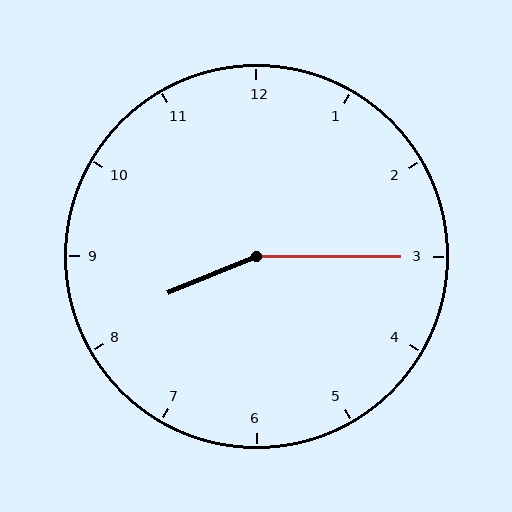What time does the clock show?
8:15.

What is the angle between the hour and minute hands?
Approximately 158 degrees.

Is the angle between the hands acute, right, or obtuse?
It is obtuse.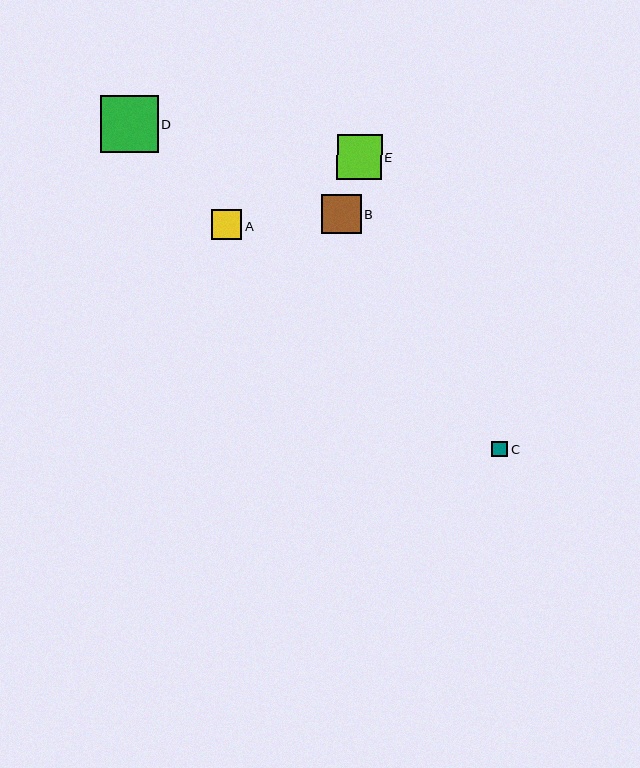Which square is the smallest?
Square C is the smallest with a size of approximately 16 pixels.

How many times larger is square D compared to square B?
Square D is approximately 1.5 times the size of square B.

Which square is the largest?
Square D is the largest with a size of approximately 58 pixels.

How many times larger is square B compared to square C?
Square B is approximately 2.5 times the size of square C.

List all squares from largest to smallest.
From largest to smallest: D, E, B, A, C.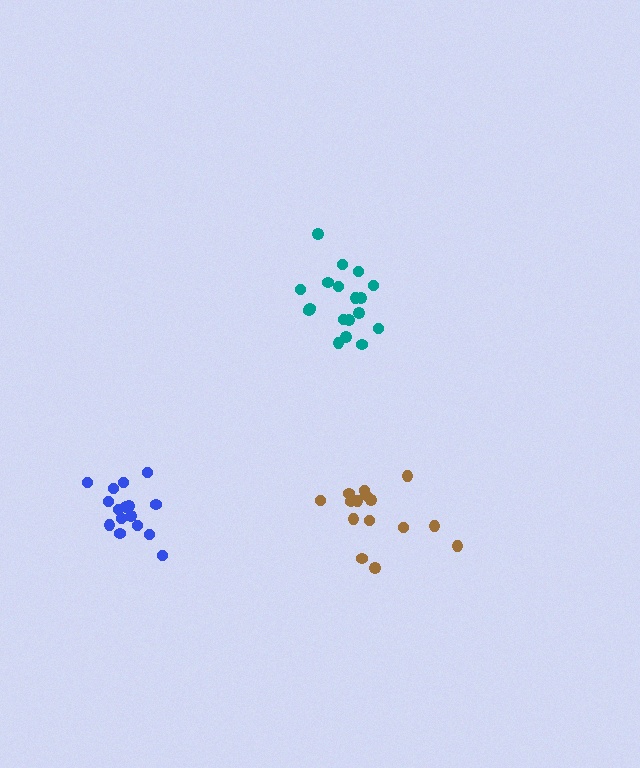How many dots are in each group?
Group 1: 18 dots, Group 2: 15 dots, Group 3: 16 dots (49 total).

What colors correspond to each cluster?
The clusters are colored: teal, brown, blue.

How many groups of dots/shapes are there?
There are 3 groups.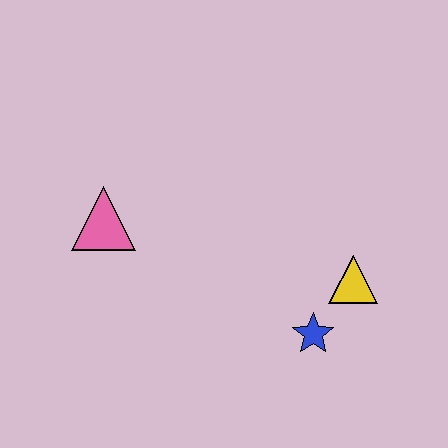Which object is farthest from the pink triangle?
The yellow triangle is farthest from the pink triangle.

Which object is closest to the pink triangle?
The blue star is closest to the pink triangle.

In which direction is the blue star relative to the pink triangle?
The blue star is to the right of the pink triangle.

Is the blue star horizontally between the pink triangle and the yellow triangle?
Yes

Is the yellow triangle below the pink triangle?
Yes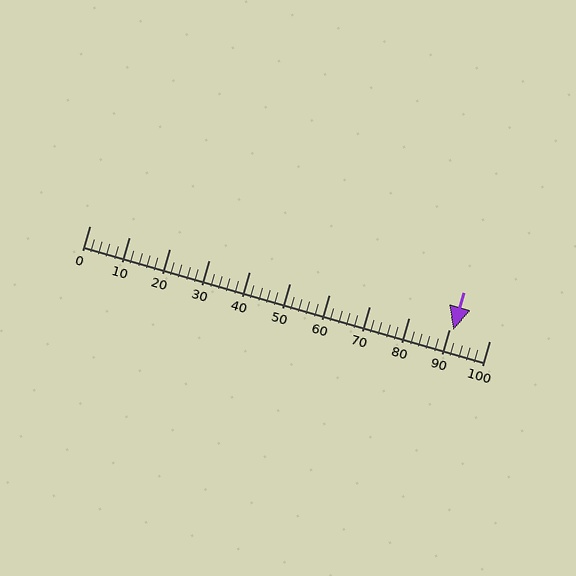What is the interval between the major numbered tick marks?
The major tick marks are spaced 10 units apart.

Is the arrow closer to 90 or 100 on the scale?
The arrow is closer to 90.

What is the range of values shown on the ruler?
The ruler shows values from 0 to 100.